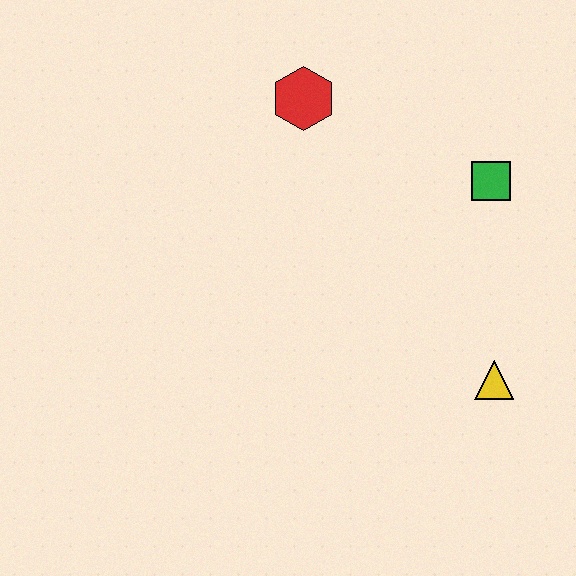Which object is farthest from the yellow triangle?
The red hexagon is farthest from the yellow triangle.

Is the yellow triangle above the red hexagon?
No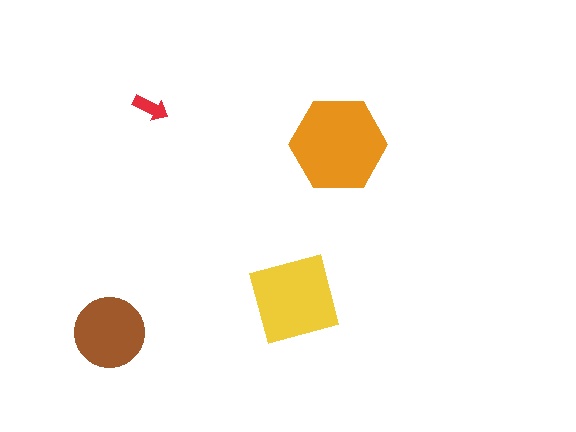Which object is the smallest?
The red arrow.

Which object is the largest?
The orange hexagon.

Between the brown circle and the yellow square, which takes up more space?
The yellow square.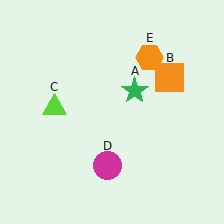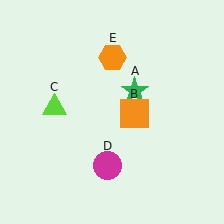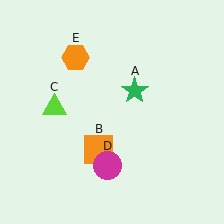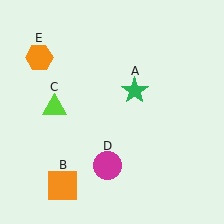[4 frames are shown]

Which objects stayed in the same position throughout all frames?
Green star (object A) and lime triangle (object C) and magenta circle (object D) remained stationary.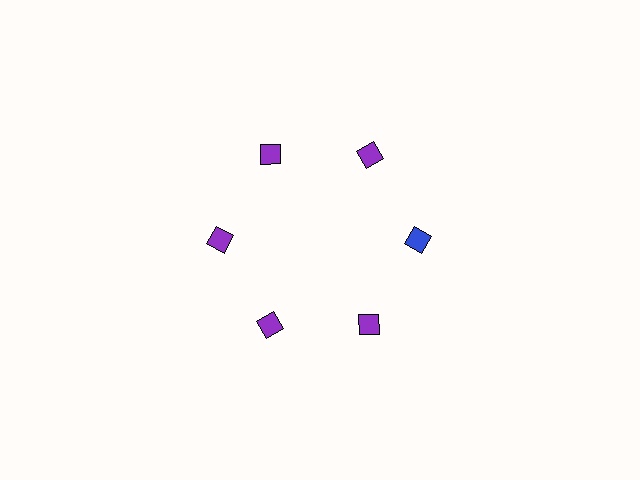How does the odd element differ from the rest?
It has a different color: blue instead of purple.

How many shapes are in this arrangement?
There are 6 shapes arranged in a ring pattern.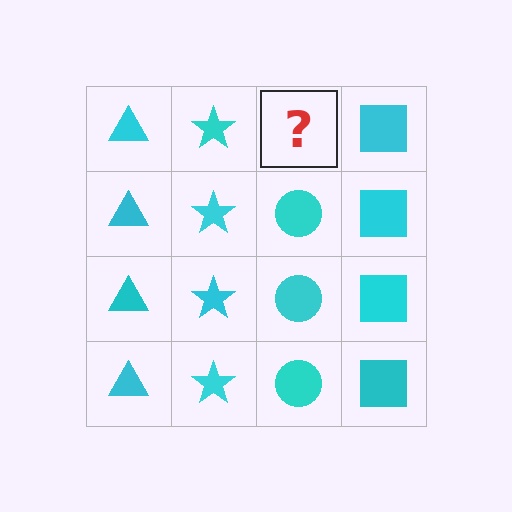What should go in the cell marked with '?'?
The missing cell should contain a cyan circle.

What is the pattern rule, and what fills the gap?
The rule is that each column has a consistent shape. The gap should be filled with a cyan circle.